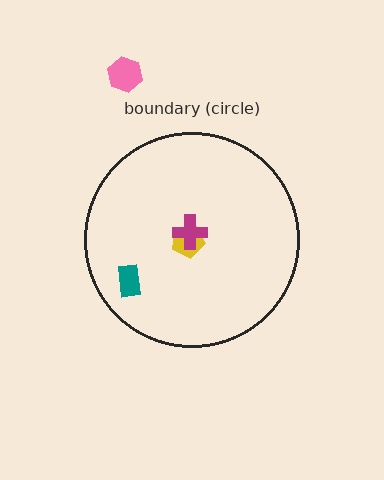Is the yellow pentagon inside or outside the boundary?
Inside.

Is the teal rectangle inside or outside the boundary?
Inside.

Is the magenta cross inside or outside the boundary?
Inside.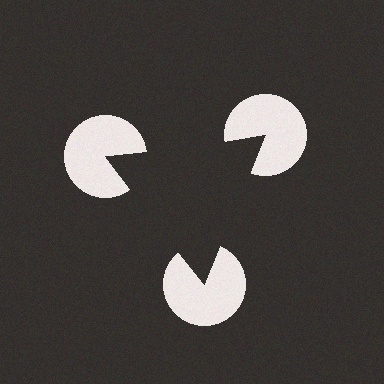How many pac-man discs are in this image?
There are 3 — one at each vertex of the illusory triangle.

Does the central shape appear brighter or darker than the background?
It typically appears slightly darker than the background, even though no actual brightness change is drawn.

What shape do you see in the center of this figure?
An illusory triangle — its edges are inferred from the aligned wedge cuts in the pac-man discs, not physically drawn.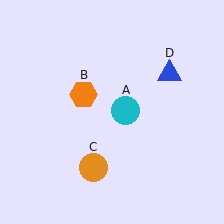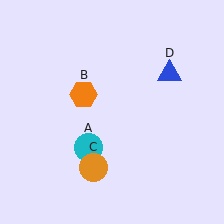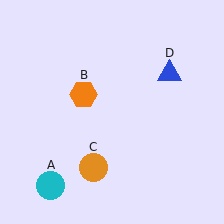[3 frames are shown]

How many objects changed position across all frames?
1 object changed position: cyan circle (object A).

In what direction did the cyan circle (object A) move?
The cyan circle (object A) moved down and to the left.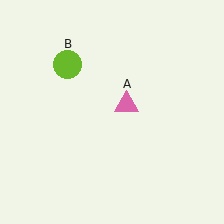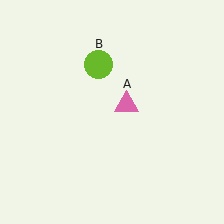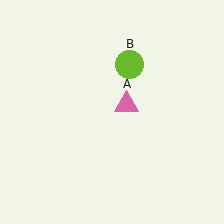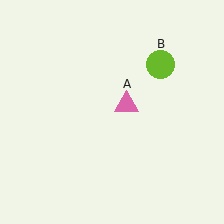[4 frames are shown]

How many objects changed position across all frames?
1 object changed position: lime circle (object B).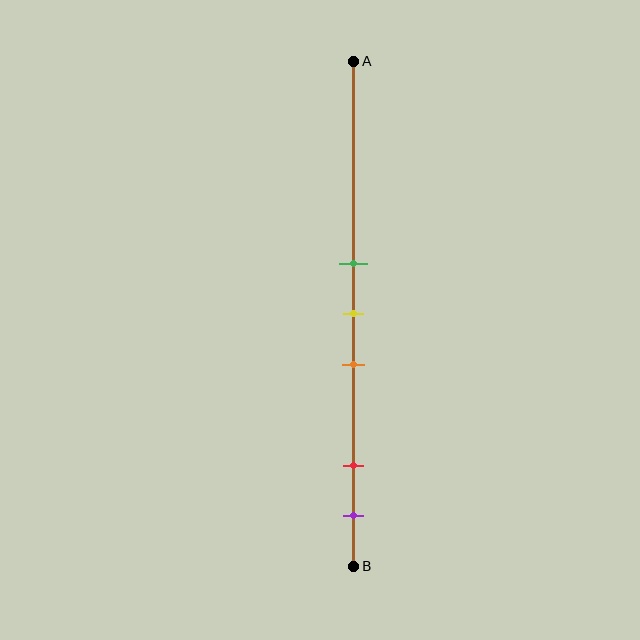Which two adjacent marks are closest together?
The green and yellow marks are the closest adjacent pair.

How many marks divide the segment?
There are 5 marks dividing the segment.